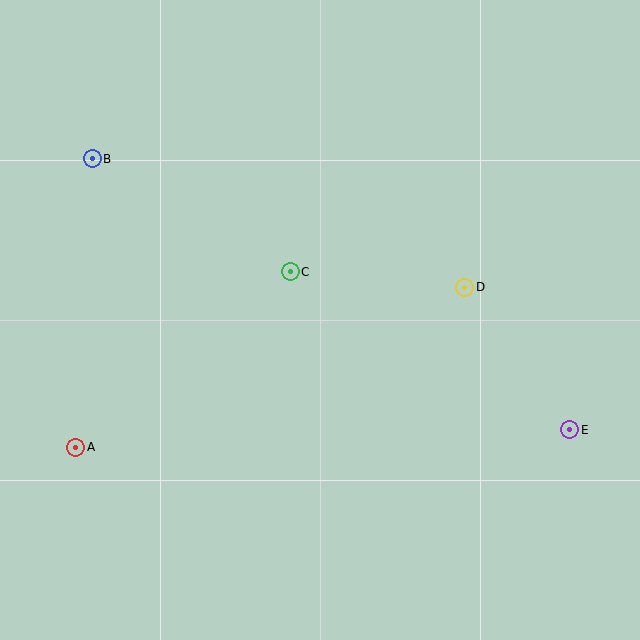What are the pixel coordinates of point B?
Point B is at (92, 159).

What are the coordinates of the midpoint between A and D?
The midpoint between A and D is at (270, 367).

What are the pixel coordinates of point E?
Point E is at (570, 430).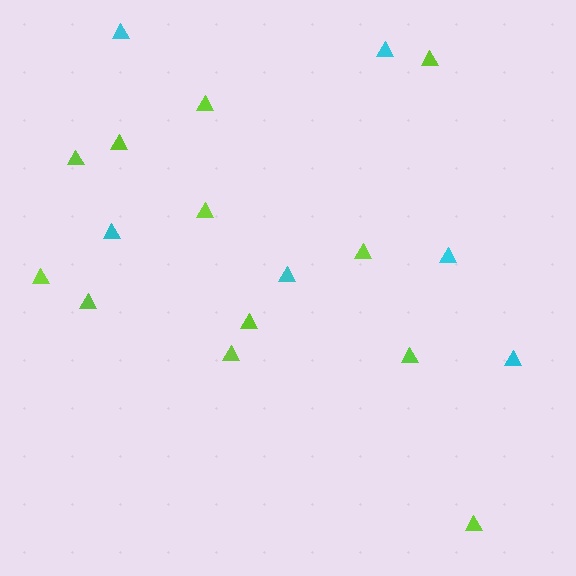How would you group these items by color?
There are 2 groups: one group of cyan triangles (6) and one group of lime triangles (12).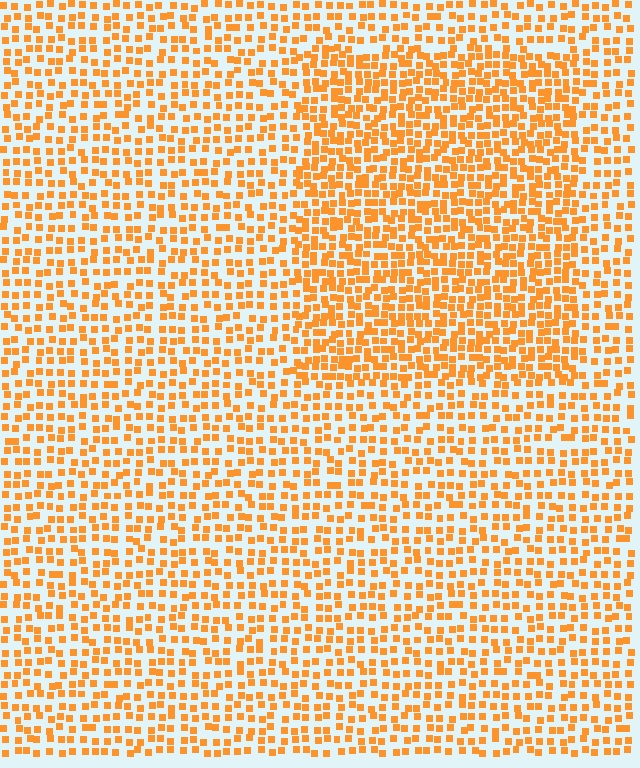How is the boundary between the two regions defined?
The boundary is defined by a change in element density (approximately 1.7x ratio). All elements are the same color, size, and shape.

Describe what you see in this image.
The image contains small orange elements arranged at two different densities. A rectangle-shaped region is visible where the elements are more densely packed than the surrounding area.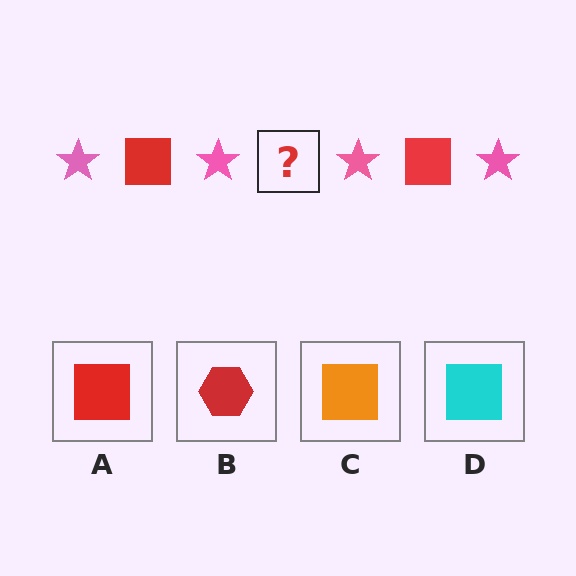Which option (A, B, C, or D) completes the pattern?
A.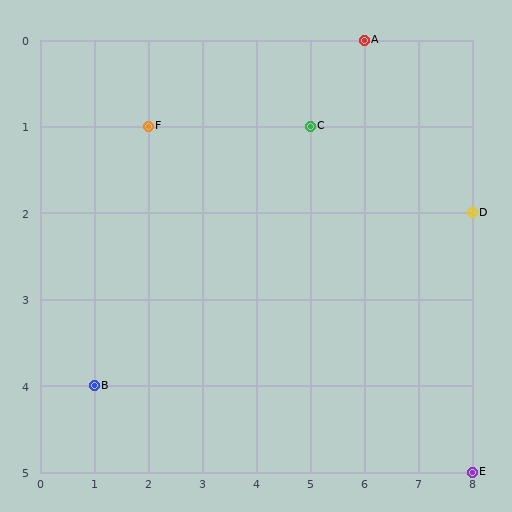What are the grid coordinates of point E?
Point E is at grid coordinates (8, 5).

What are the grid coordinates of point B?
Point B is at grid coordinates (1, 4).